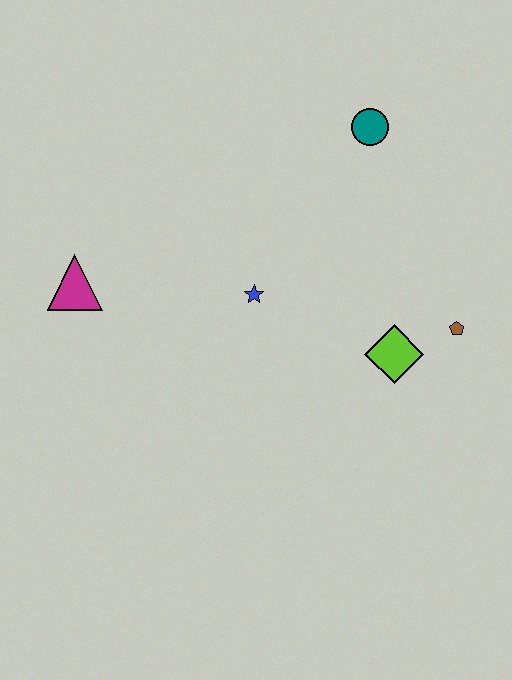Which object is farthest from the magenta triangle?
The brown pentagon is farthest from the magenta triangle.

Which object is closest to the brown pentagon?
The lime diamond is closest to the brown pentagon.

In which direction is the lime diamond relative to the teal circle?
The lime diamond is below the teal circle.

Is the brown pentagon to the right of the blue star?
Yes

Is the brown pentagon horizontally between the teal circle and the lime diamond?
No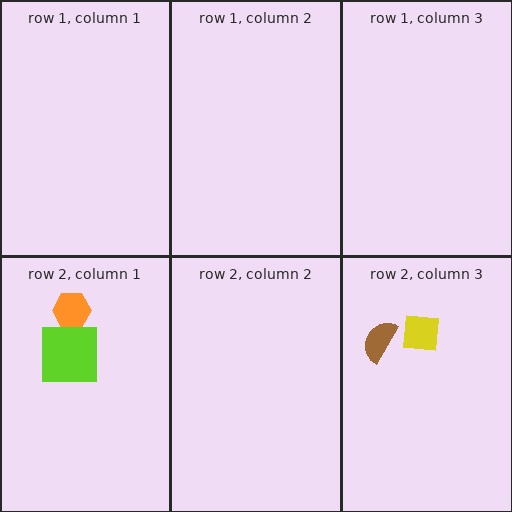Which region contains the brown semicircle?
The row 2, column 3 region.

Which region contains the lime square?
The row 2, column 1 region.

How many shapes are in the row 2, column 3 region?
2.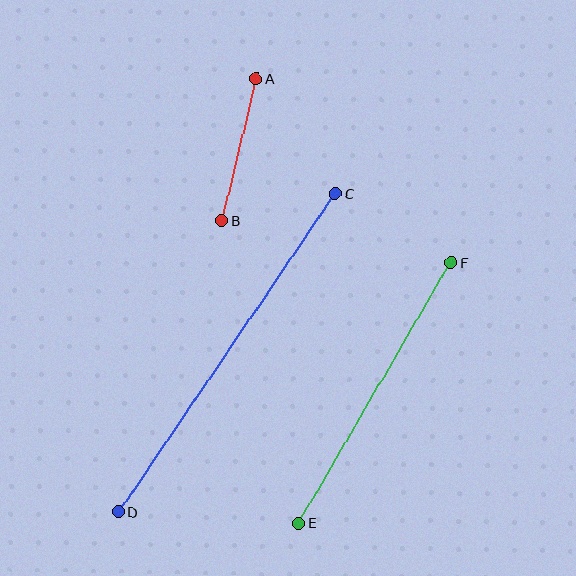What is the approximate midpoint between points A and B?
The midpoint is at approximately (239, 150) pixels.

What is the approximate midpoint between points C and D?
The midpoint is at approximately (227, 353) pixels.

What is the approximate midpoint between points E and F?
The midpoint is at approximately (375, 393) pixels.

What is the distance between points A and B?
The distance is approximately 146 pixels.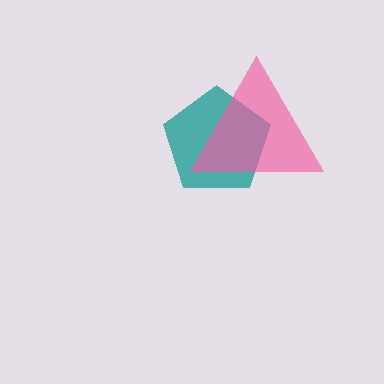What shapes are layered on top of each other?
The layered shapes are: a teal pentagon, a pink triangle.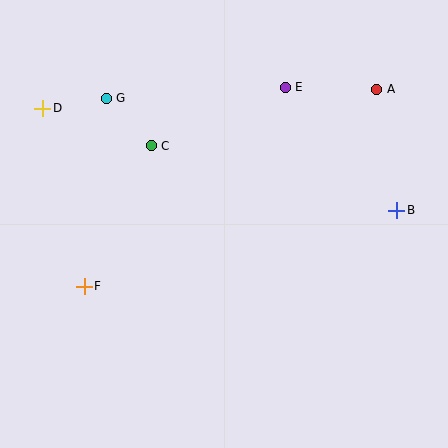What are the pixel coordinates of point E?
Point E is at (285, 87).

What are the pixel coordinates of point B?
Point B is at (397, 210).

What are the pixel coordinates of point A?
Point A is at (377, 89).